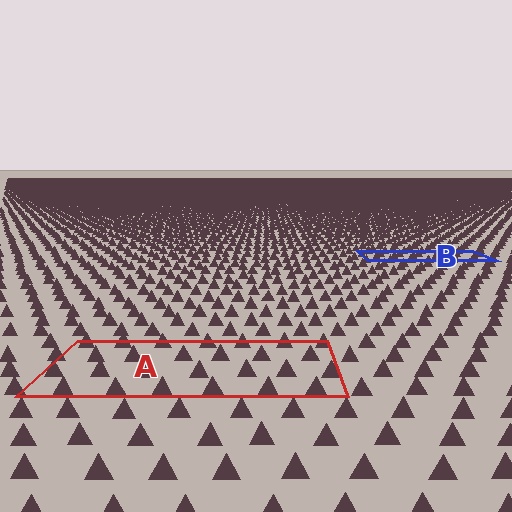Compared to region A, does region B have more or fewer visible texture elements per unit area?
Region B has more texture elements per unit area — they are packed more densely because it is farther away.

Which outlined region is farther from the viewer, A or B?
Region B is farther from the viewer — the texture elements inside it appear smaller and more densely packed.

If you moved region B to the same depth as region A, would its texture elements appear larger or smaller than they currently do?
They would appear larger. At a closer depth, the same texture elements are projected at a bigger on-screen size.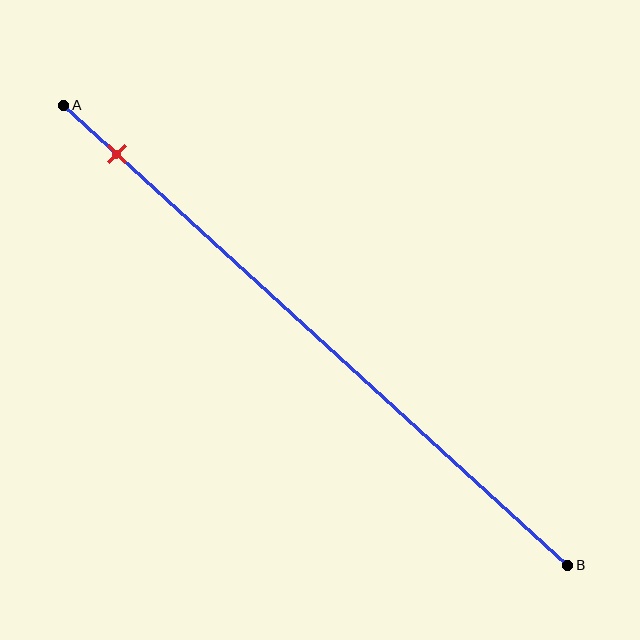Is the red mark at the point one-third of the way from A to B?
No, the mark is at about 10% from A, not at the 33% one-third point.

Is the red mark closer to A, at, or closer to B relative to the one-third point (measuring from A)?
The red mark is closer to point A than the one-third point of segment AB.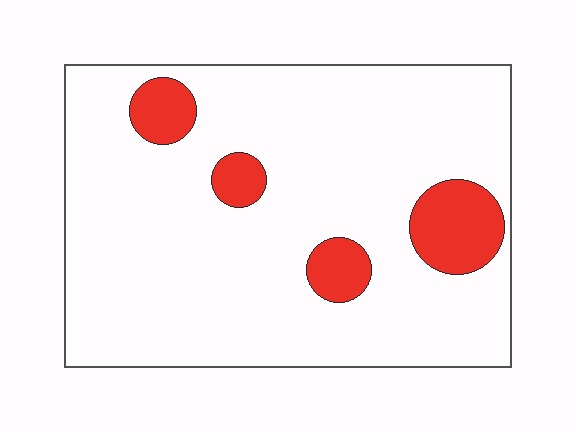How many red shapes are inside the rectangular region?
4.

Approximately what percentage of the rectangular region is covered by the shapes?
Approximately 10%.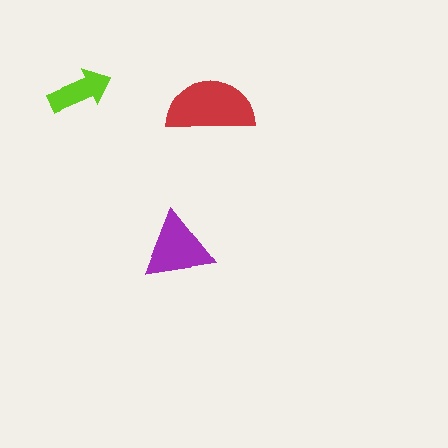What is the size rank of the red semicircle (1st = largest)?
1st.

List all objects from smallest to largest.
The lime arrow, the purple triangle, the red semicircle.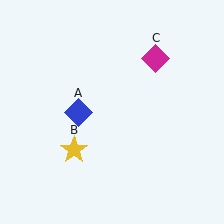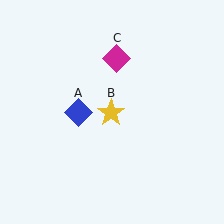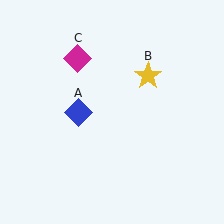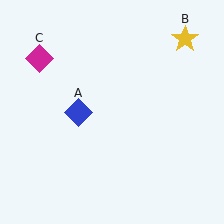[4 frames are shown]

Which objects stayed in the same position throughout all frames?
Blue diamond (object A) remained stationary.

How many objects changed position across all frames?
2 objects changed position: yellow star (object B), magenta diamond (object C).